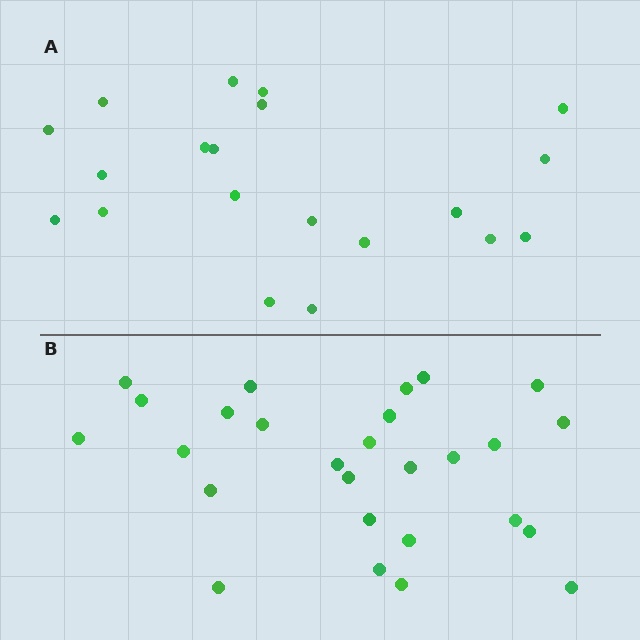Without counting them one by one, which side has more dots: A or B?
Region B (the bottom region) has more dots.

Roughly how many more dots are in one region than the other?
Region B has roughly 8 or so more dots than region A.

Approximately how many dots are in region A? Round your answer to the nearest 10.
About 20 dots.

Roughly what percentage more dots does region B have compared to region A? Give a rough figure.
About 35% more.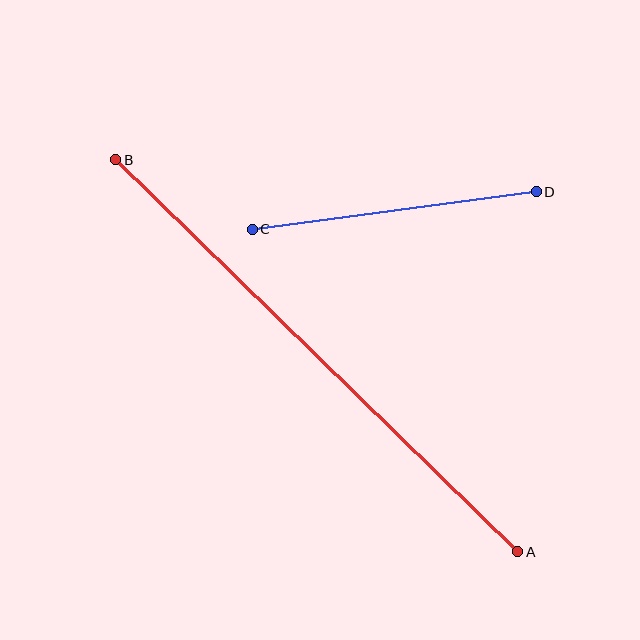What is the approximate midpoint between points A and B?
The midpoint is at approximately (317, 356) pixels.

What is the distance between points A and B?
The distance is approximately 561 pixels.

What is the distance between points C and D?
The distance is approximately 287 pixels.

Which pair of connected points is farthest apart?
Points A and B are farthest apart.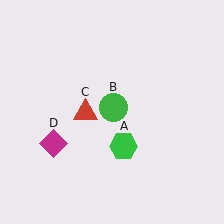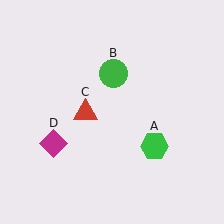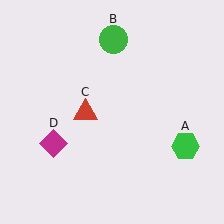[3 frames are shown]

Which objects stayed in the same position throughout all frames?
Red triangle (object C) and magenta diamond (object D) remained stationary.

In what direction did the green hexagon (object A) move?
The green hexagon (object A) moved right.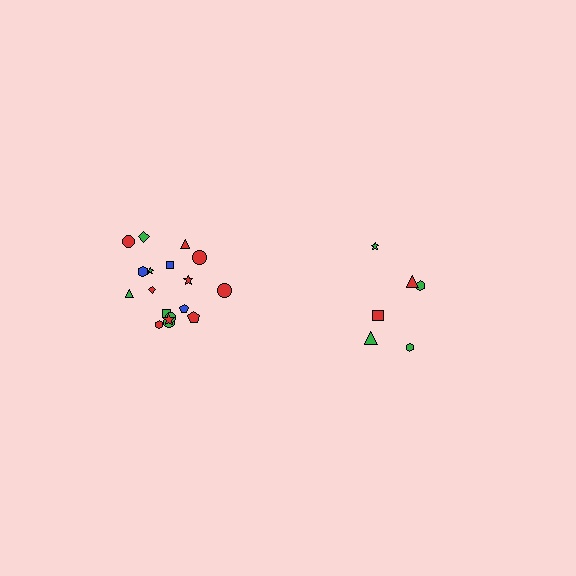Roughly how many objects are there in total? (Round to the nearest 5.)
Roughly 25 objects in total.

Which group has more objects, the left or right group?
The left group.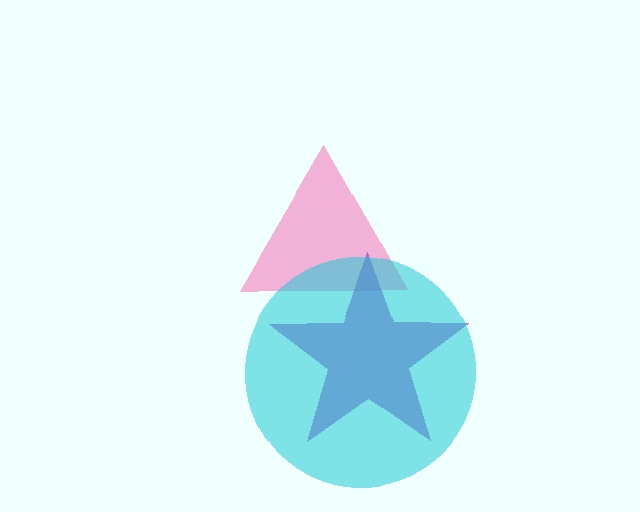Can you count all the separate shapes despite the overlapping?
Yes, there are 3 separate shapes.